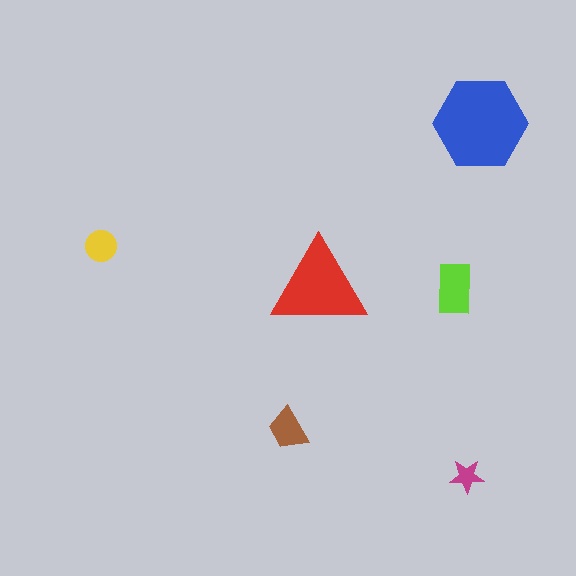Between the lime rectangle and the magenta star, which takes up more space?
The lime rectangle.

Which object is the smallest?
The magenta star.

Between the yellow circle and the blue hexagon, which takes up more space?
The blue hexagon.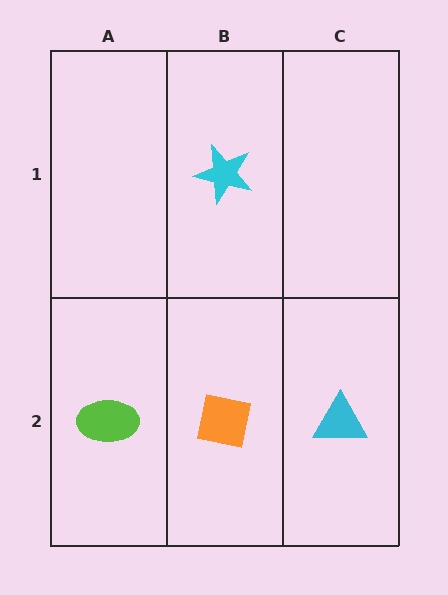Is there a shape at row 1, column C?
No, that cell is empty.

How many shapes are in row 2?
3 shapes.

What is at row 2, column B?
An orange square.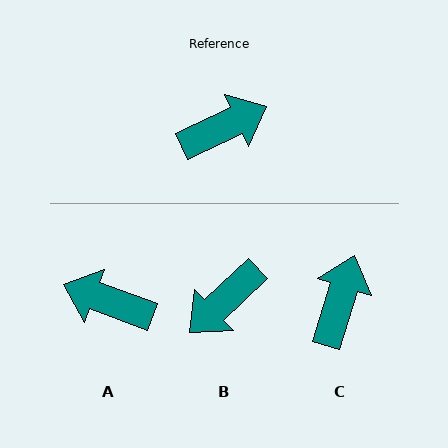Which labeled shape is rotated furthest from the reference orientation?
B, about 162 degrees away.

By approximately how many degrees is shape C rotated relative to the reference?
Approximately 48 degrees counter-clockwise.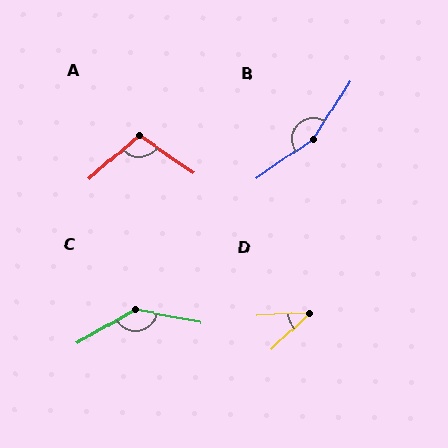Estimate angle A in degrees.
Approximately 105 degrees.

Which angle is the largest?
B, at approximately 157 degrees.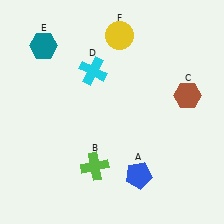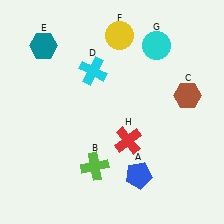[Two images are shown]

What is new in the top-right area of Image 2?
A cyan circle (G) was added in the top-right area of Image 2.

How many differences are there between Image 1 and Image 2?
There are 2 differences between the two images.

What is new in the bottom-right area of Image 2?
A red cross (H) was added in the bottom-right area of Image 2.